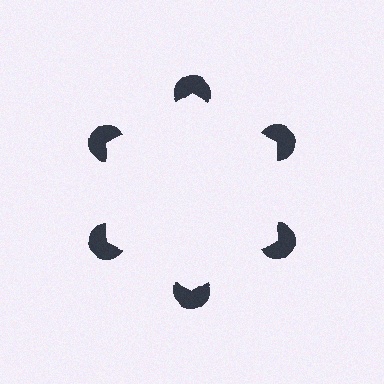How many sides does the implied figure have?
6 sides.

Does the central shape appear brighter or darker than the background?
It typically appears slightly brighter than the background, even though no actual brightness change is drawn.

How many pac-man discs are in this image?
There are 6 — one at each vertex of the illusory hexagon.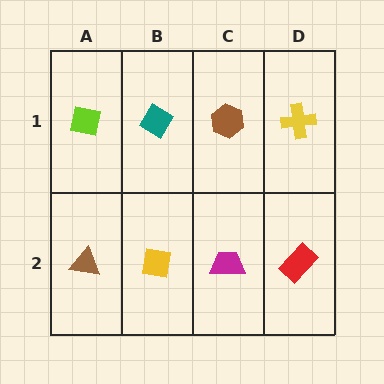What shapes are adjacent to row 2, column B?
A teal diamond (row 1, column B), a brown triangle (row 2, column A), a magenta trapezoid (row 2, column C).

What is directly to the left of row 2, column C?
A yellow square.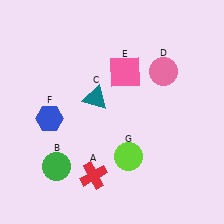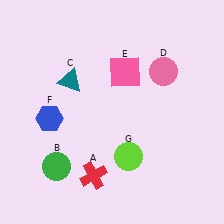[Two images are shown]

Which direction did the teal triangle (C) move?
The teal triangle (C) moved left.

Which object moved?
The teal triangle (C) moved left.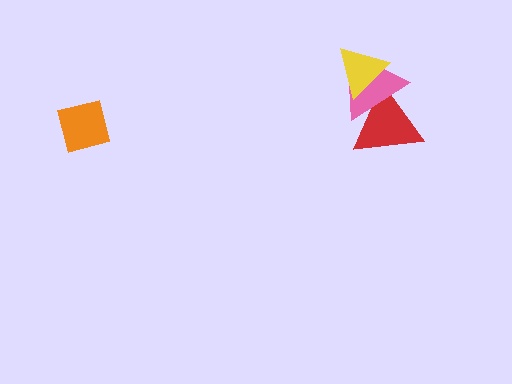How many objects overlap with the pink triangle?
2 objects overlap with the pink triangle.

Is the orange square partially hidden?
No, no other shape covers it.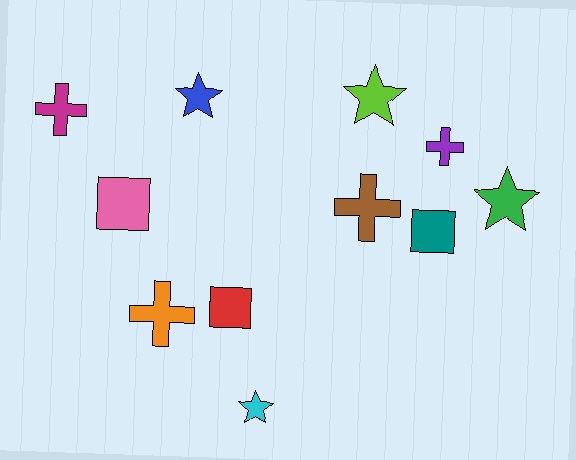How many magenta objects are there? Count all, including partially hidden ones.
There is 1 magenta object.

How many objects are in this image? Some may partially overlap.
There are 11 objects.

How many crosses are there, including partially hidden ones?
There are 4 crosses.